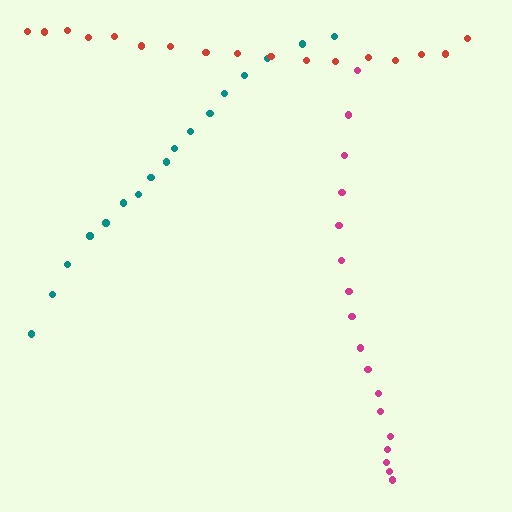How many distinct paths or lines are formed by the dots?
There are 3 distinct paths.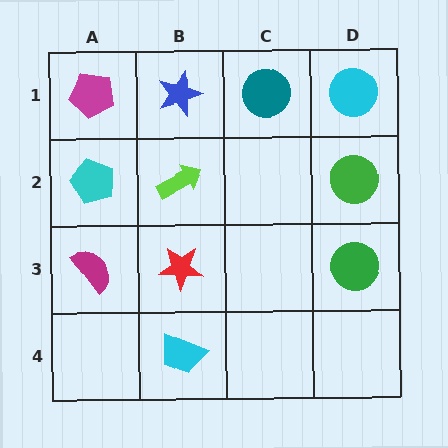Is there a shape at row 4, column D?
No, that cell is empty.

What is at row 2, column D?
A green circle.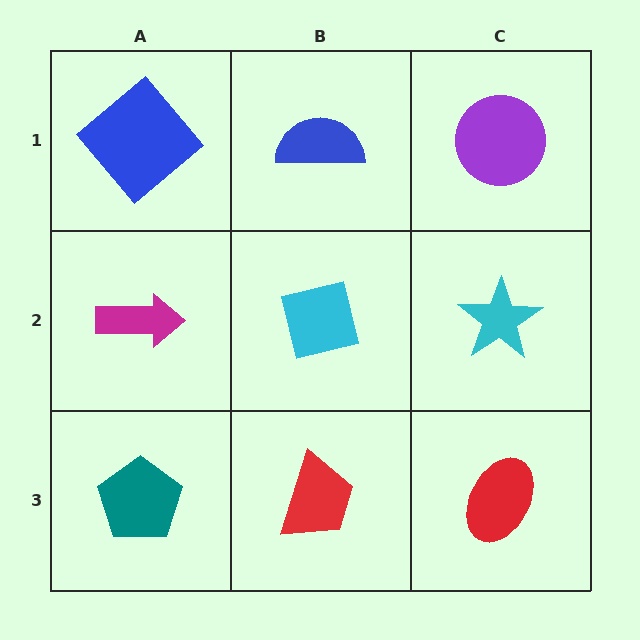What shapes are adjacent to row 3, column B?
A cyan square (row 2, column B), a teal pentagon (row 3, column A), a red ellipse (row 3, column C).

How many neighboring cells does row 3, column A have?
2.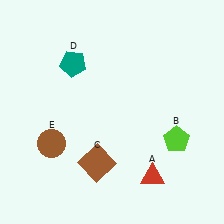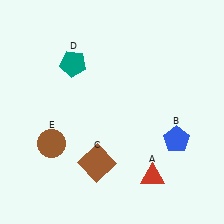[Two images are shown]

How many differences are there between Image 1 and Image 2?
There is 1 difference between the two images.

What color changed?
The pentagon (B) changed from lime in Image 1 to blue in Image 2.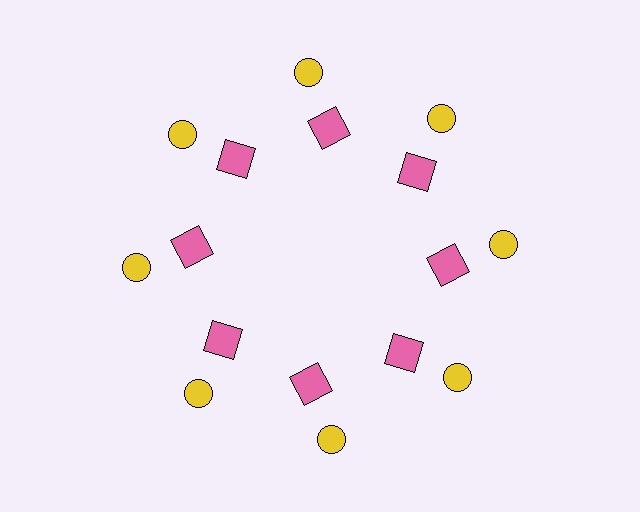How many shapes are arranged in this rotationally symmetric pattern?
There are 16 shapes, arranged in 8 groups of 2.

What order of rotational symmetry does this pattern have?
This pattern has 8-fold rotational symmetry.